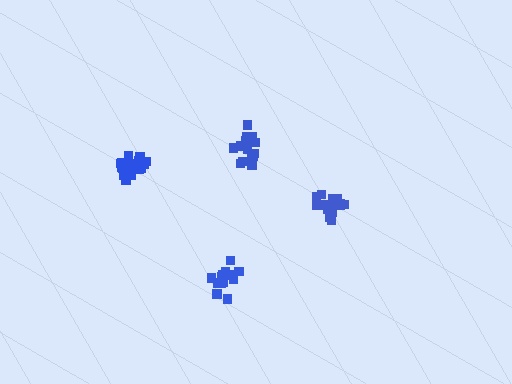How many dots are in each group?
Group 1: 16 dots, Group 2: 17 dots, Group 3: 19 dots, Group 4: 17 dots (69 total).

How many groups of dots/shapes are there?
There are 4 groups.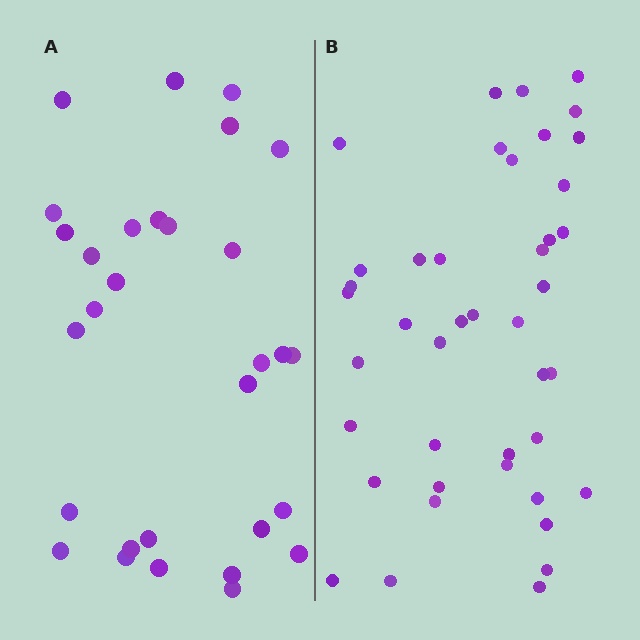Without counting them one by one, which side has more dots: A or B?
Region B (the right region) has more dots.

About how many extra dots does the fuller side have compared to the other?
Region B has roughly 12 or so more dots than region A.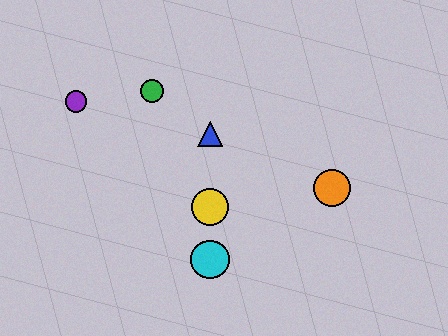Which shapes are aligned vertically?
The red circle, the blue triangle, the yellow circle, the cyan circle are aligned vertically.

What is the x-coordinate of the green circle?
The green circle is at x≈152.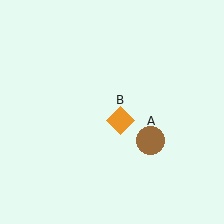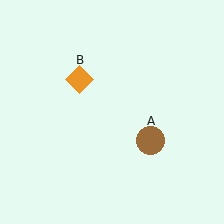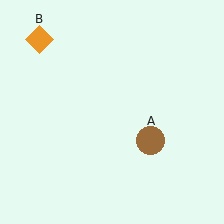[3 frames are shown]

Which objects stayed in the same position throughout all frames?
Brown circle (object A) remained stationary.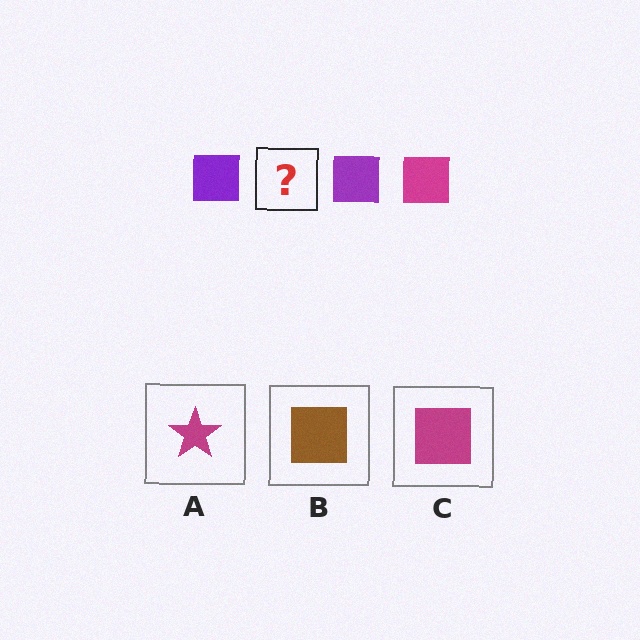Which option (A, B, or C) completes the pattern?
C.